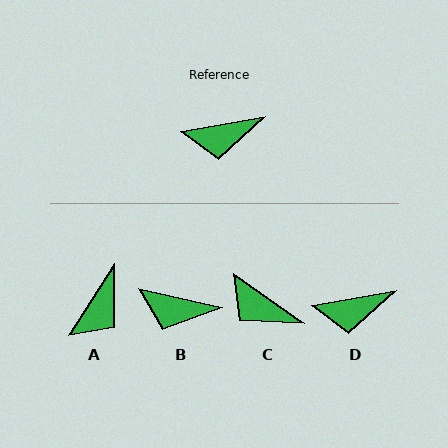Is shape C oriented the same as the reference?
No, it is off by about 45 degrees.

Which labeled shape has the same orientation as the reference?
D.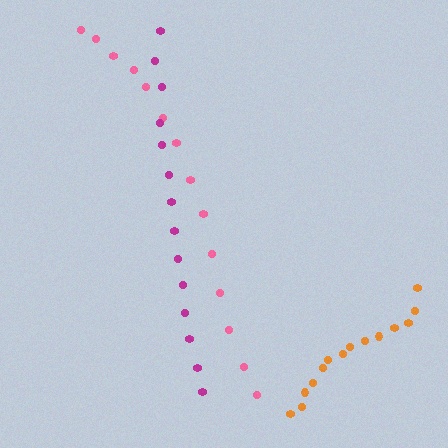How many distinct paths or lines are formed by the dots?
There are 3 distinct paths.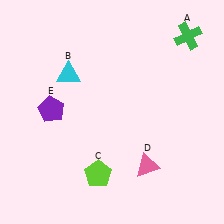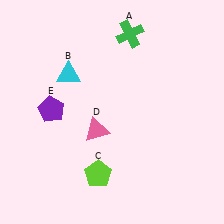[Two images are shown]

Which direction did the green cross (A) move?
The green cross (A) moved left.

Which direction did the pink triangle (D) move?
The pink triangle (D) moved left.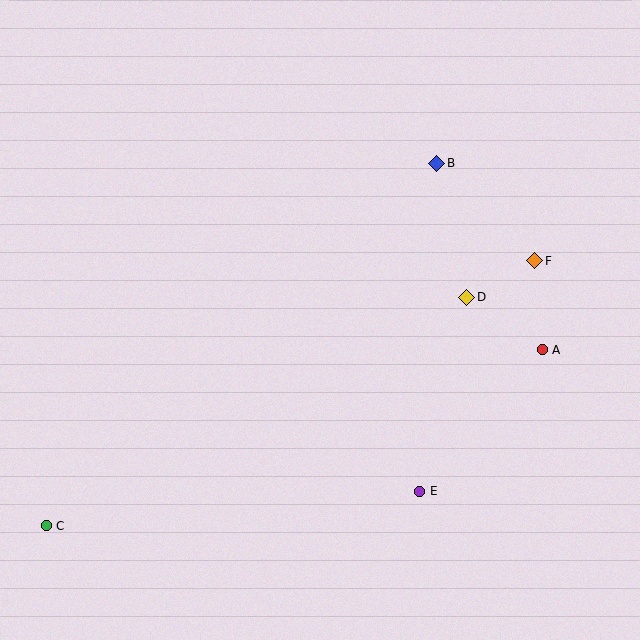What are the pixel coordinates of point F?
Point F is at (535, 261).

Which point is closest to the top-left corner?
Point B is closest to the top-left corner.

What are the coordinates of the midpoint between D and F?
The midpoint between D and F is at (501, 279).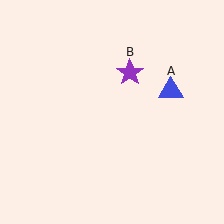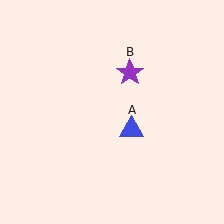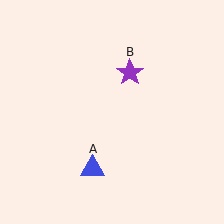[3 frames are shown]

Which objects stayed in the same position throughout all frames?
Purple star (object B) remained stationary.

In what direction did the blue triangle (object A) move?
The blue triangle (object A) moved down and to the left.